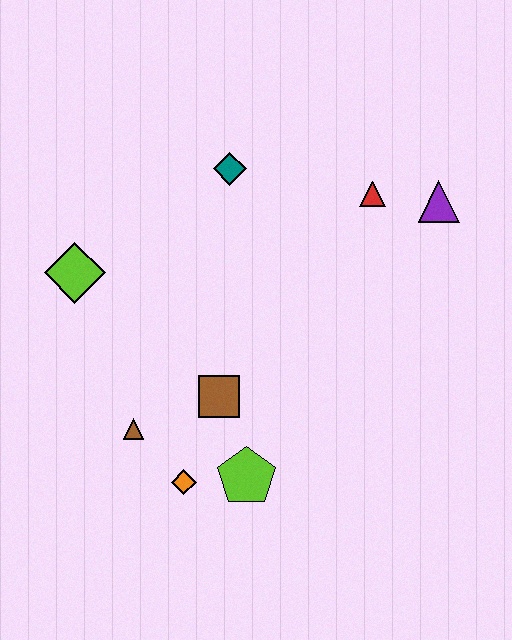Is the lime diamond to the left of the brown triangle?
Yes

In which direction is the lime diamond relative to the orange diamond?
The lime diamond is above the orange diamond.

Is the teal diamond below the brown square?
No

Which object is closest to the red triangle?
The purple triangle is closest to the red triangle.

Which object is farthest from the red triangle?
The orange diamond is farthest from the red triangle.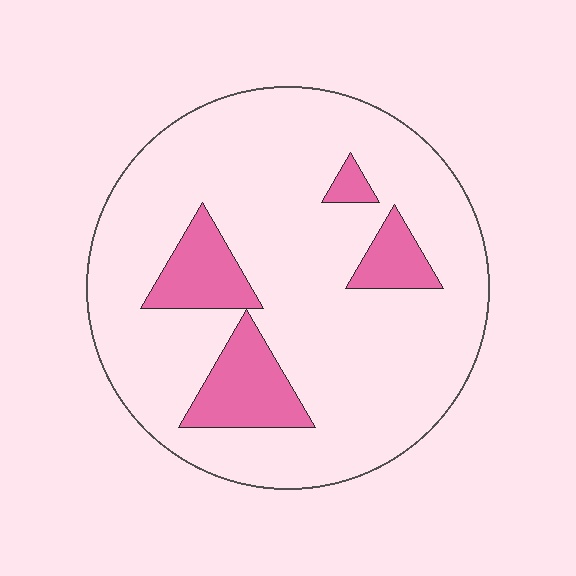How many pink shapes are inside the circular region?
4.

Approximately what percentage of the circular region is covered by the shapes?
Approximately 15%.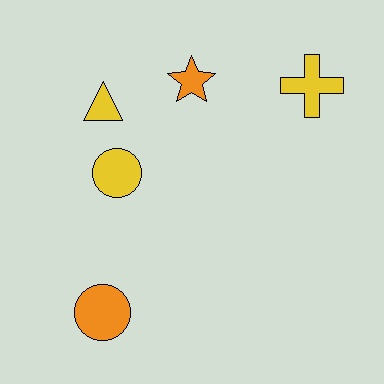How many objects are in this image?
There are 5 objects.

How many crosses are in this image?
There is 1 cross.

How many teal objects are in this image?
There are no teal objects.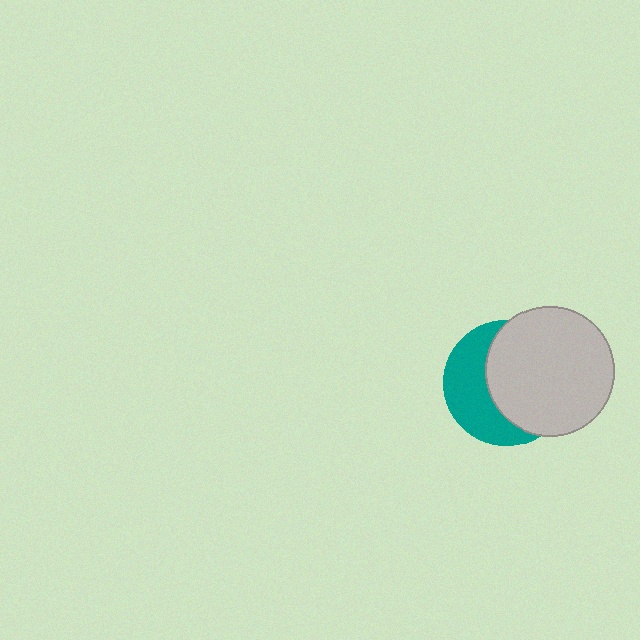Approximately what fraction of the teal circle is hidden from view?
Roughly 57% of the teal circle is hidden behind the light gray circle.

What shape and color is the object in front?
The object in front is a light gray circle.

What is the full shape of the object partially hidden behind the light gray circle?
The partially hidden object is a teal circle.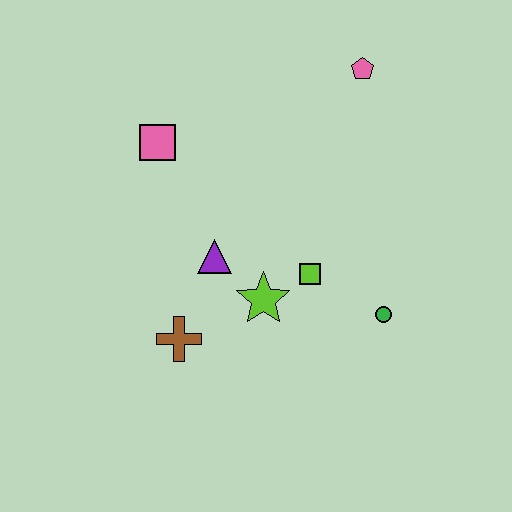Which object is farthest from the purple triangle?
The pink pentagon is farthest from the purple triangle.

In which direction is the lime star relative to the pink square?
The lime star is below the pink square.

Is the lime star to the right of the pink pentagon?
No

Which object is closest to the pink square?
The purple triangle is closest to the pink square.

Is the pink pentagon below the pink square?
No